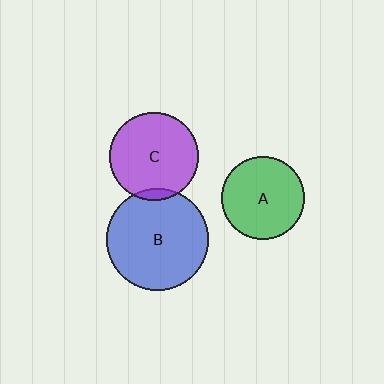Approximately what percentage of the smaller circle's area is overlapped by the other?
Approximately 5%.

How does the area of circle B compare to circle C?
Approximately 1.4 times.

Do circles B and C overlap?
Yes.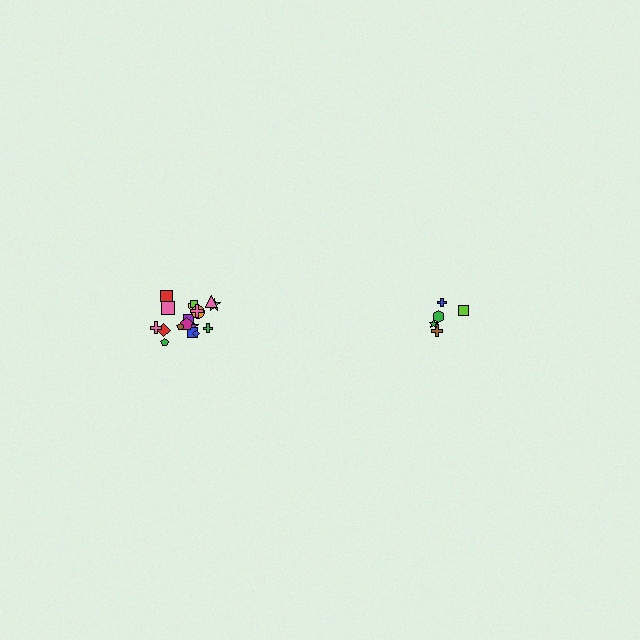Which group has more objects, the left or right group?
The left group.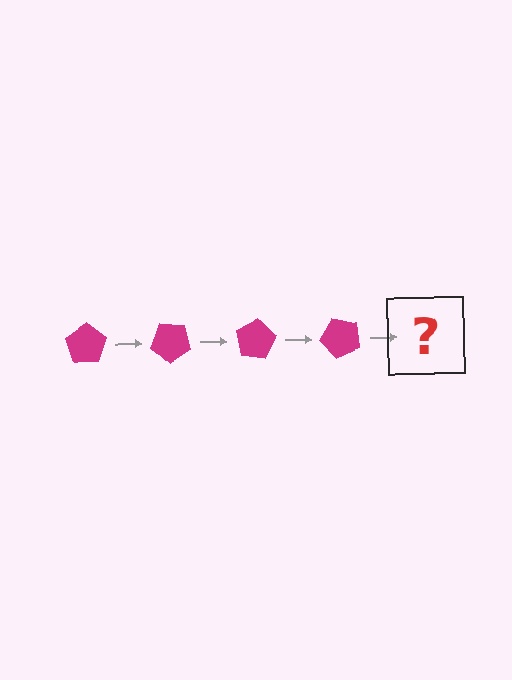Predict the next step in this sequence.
The next step is a magenta pentagon rotated 160 degrees.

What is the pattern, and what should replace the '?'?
The pattern is that the pentagon rotates 40 degrees each step. The '?' should be a magenta pentagon rotated 160 degrees.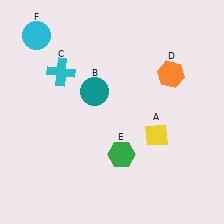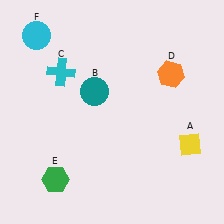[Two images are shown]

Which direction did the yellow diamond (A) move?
The yellow diamond (A) moved right.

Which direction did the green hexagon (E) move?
The green hexagon (E) moved left.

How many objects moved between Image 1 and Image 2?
2 objects moved between the two images.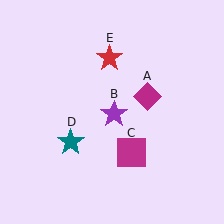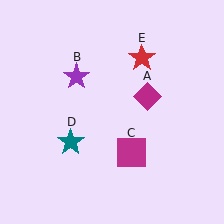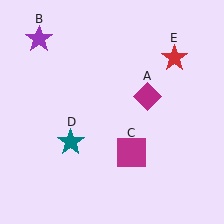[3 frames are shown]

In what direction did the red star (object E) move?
The red star (object E) moved right.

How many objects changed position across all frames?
2 objects changed position: purple star (object B), red star (object E).